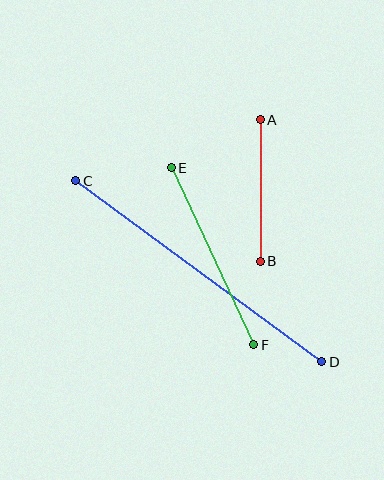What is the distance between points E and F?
The distance is approximately 195 pixels.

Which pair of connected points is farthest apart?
Points C and D are farthest apart.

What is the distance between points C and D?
The distance is approximately 305 pixels.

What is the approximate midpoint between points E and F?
The midpoint is at approximately (212, 256) pixels.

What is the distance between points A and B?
The distance is approximately 141 pixels.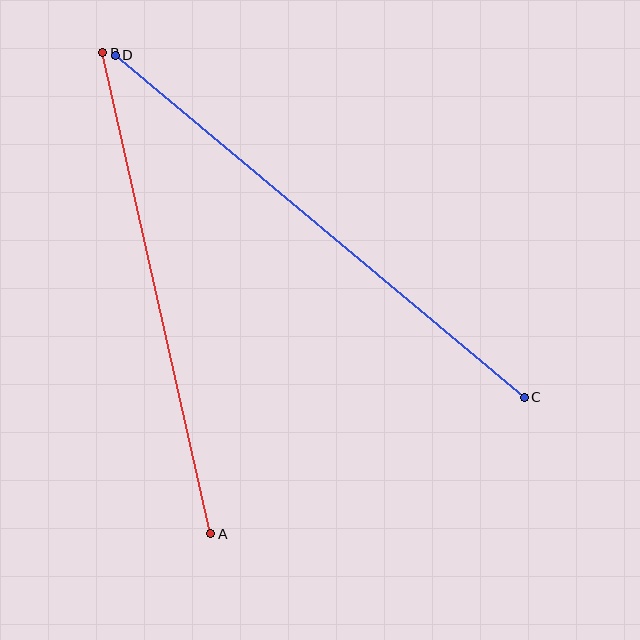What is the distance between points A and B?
The distance is approximately 493 pixels.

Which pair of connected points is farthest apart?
Points C and D are farthest apart.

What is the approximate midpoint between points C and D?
The midpoint is at approximately (320, 226) pixels.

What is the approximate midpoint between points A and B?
The midpoint is at approximately (157, 293) pixels.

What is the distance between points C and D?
The distance is approximately 533 pixels.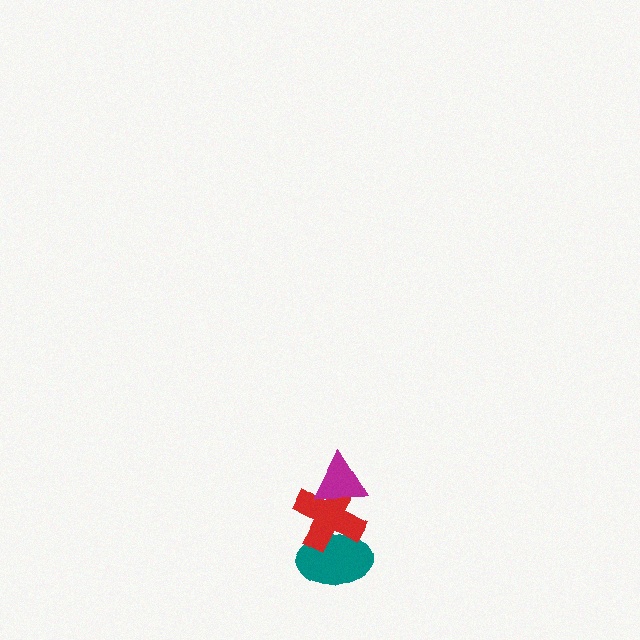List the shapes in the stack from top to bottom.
From top to bottom: the magenta triangle, the red cross, the teal ellipse.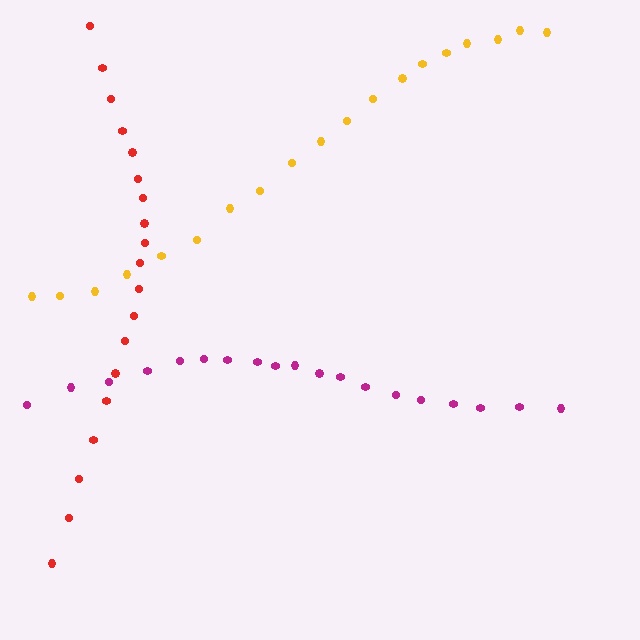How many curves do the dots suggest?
There are 3 distinct paths.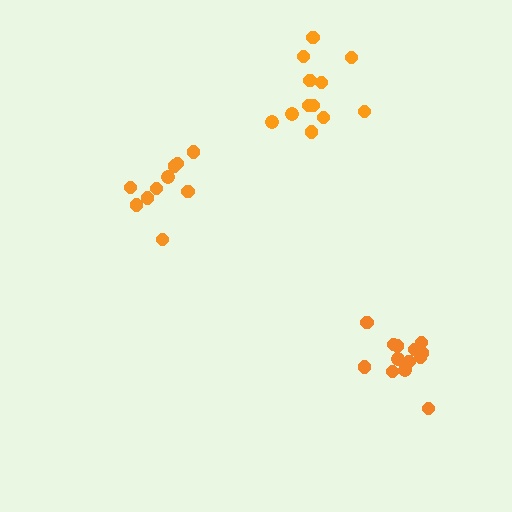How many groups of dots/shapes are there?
There are 3 groups.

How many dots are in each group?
Group 1: 12 dots, Group 2: 13 dots, Group 3: 10 dots (35 total).